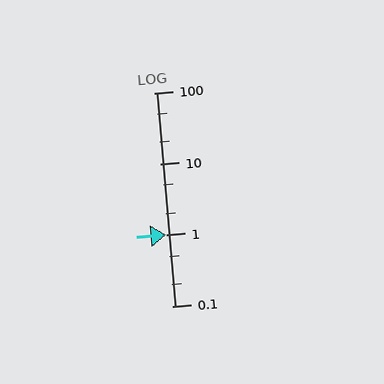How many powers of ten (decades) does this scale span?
The scale spans 3 decades, from 0.1 to 100.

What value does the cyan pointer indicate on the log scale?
The pointer indicates approximately 1.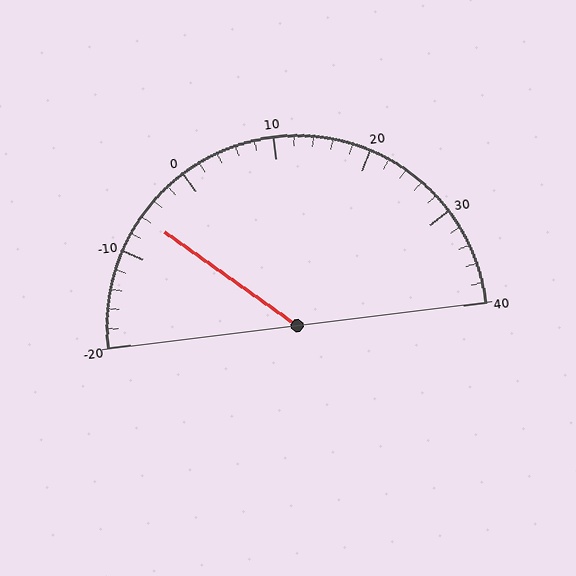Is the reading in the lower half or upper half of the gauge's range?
The reading is in the lower half of the range (-20 to 40).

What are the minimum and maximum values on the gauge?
The gauge ranges from -20 to 40.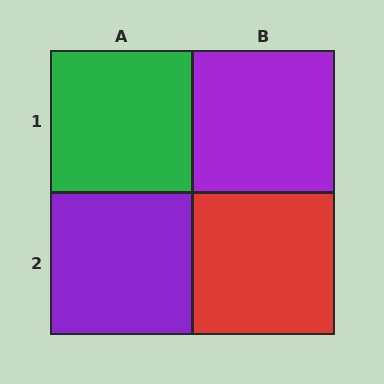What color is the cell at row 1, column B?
Purple.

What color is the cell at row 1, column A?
Green.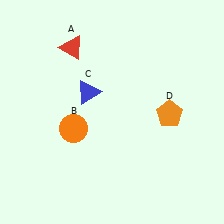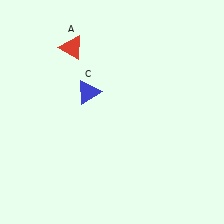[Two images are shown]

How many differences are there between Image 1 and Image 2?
There are 2 differences between the two images.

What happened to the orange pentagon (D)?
The orange pentagon (D) was removed in Image 2. It was in the bottom-right area of Image 1.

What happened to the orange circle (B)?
The orange circle (B) was removed in Image 2. It was in the bottom-left area of Image 1.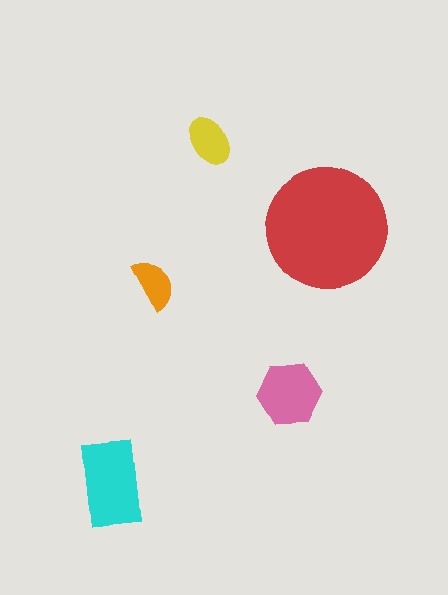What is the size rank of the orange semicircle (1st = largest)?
5th.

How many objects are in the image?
There are 5 objects in the image.